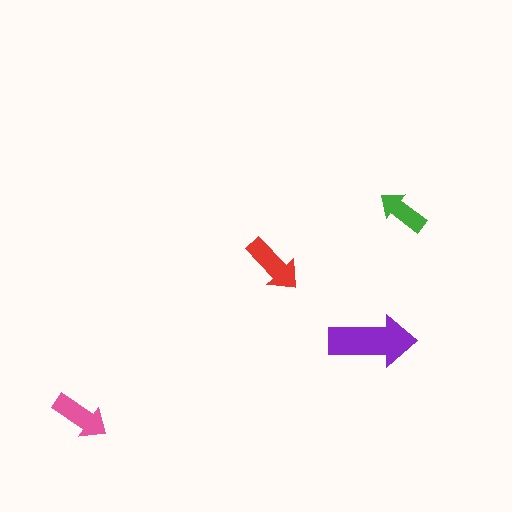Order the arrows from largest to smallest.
the purple one, the red one, the pink one, the green one.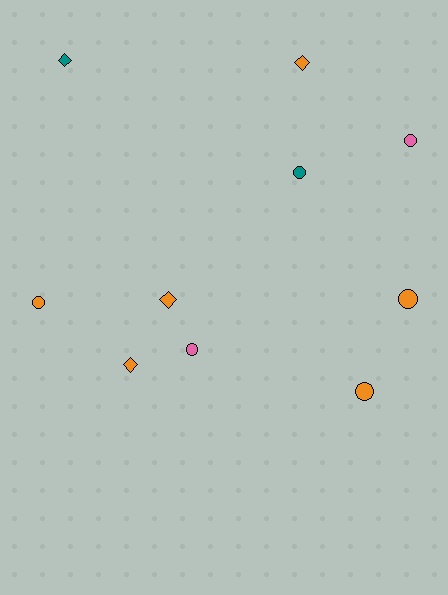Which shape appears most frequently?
Circle, with 6 objects.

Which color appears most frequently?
Orange, with 6 objects.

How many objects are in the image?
There are 10 objects.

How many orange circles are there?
There are 3 orange circles.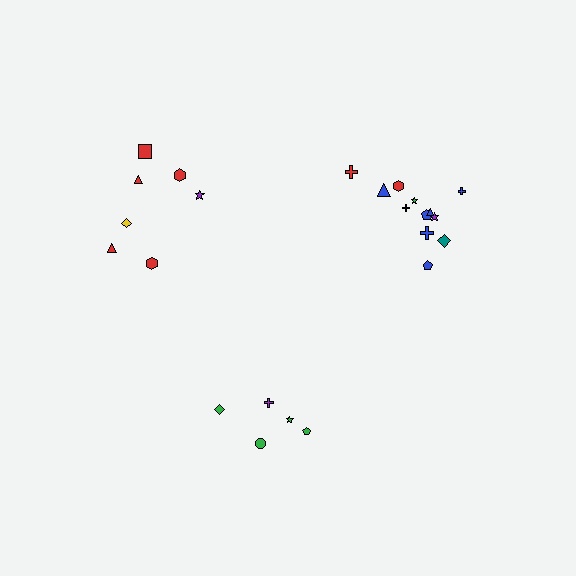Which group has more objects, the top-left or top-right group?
The top-right group.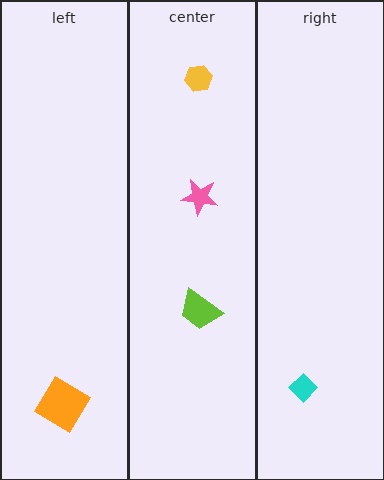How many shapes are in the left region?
1.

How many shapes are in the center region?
3.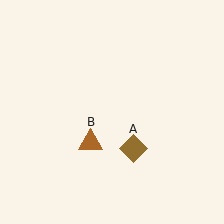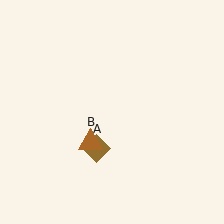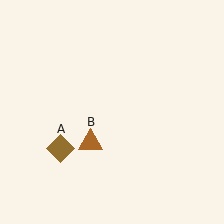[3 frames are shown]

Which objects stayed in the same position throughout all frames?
Brown triangle (object B) remained stationary.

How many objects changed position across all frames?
1 object changed position: brown diamond (object A).